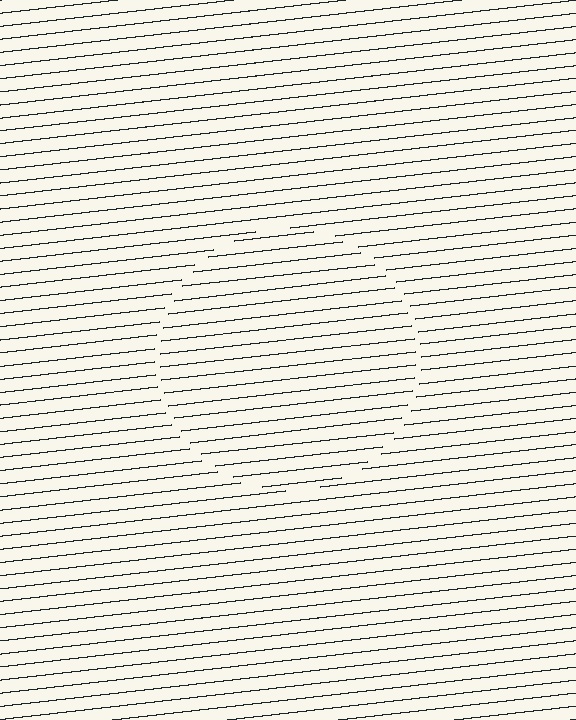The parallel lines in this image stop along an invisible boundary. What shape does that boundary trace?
An illusory circle. The interior of the shape contains the same grating, shifted by half a period — the contour is defined by the phase discontinuity where line-ends from the inner and outer gratings abut.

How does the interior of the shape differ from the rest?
The interior of the shape contains the same grating, shifted by half a period — the contour is defined by the phase discontinuity where line-ends from the inner and outer gratings abut.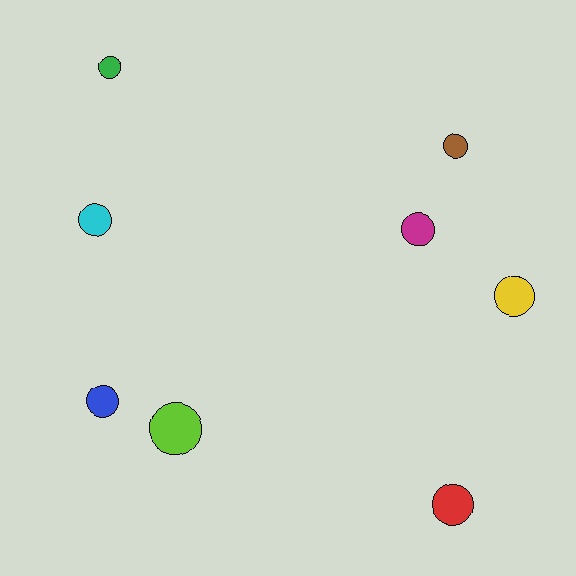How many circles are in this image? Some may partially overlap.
There are 8 circles.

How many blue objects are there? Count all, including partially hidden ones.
There is 1 blue object.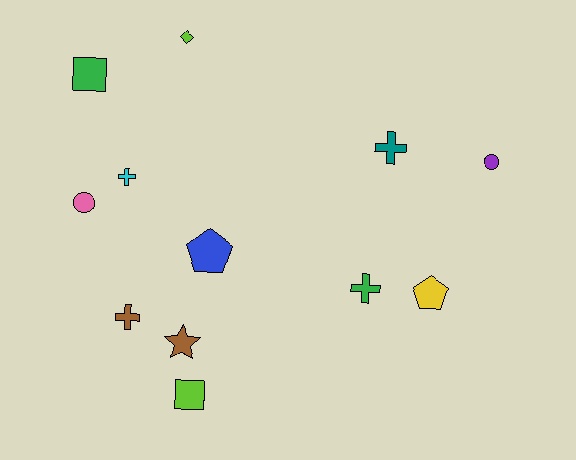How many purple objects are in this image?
There is 1 purple object.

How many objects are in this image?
There are 12 objects.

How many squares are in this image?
There are 2 squares.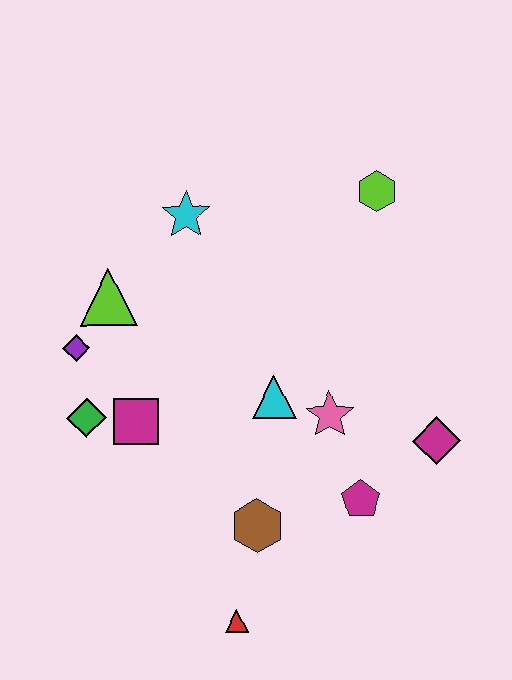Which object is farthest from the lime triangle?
The magenta diamond is farthest from the lime triangle.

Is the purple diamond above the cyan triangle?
Yes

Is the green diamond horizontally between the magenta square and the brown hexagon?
No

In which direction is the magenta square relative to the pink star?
The magenta square is to the left of the pink star.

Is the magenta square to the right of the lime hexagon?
No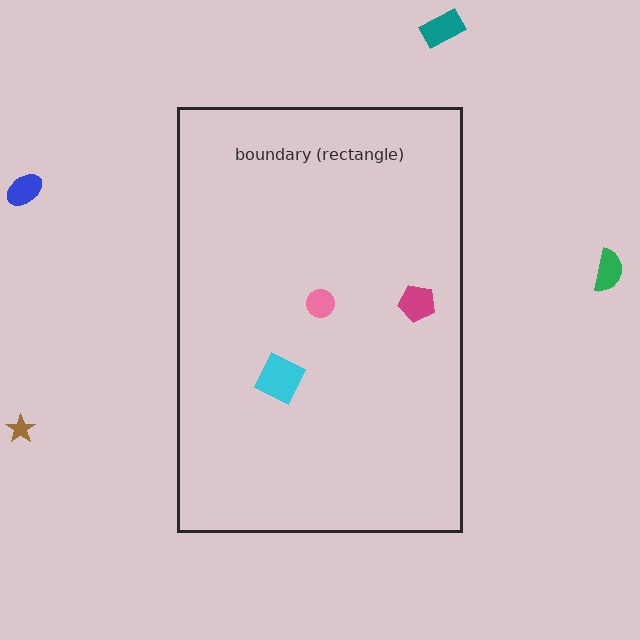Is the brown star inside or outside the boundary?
Outside.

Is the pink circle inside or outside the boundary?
Inside.